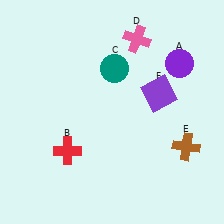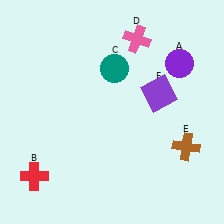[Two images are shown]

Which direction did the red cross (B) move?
The red cross (B) moved left.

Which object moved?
The red cross (B) moved left.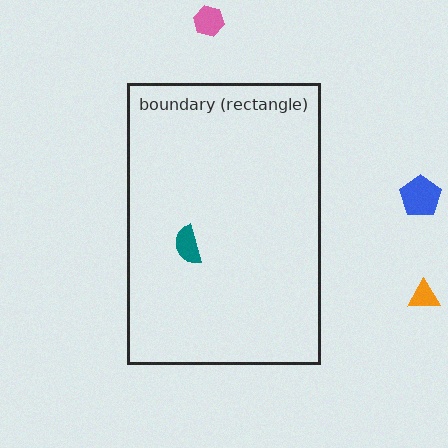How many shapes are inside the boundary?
1 inside, 3 outside.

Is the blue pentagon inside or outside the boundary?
Outside.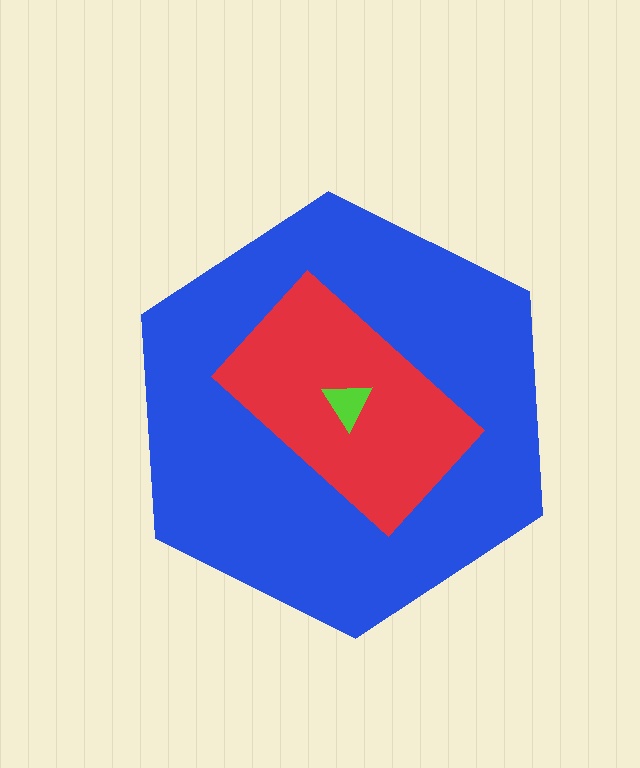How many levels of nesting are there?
3.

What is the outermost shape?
The blue hexagon.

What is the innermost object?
The lime triangle.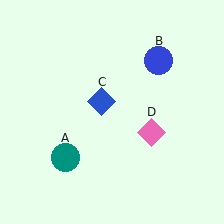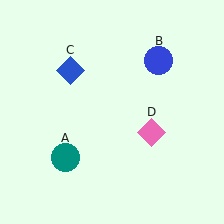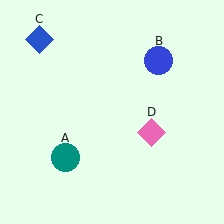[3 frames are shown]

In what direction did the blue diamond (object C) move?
The blue diamond (object C) moved up and to the left.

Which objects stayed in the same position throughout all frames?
Teal circle (object A) and blue circle (object B) and pink diamond (object D) remained stationary.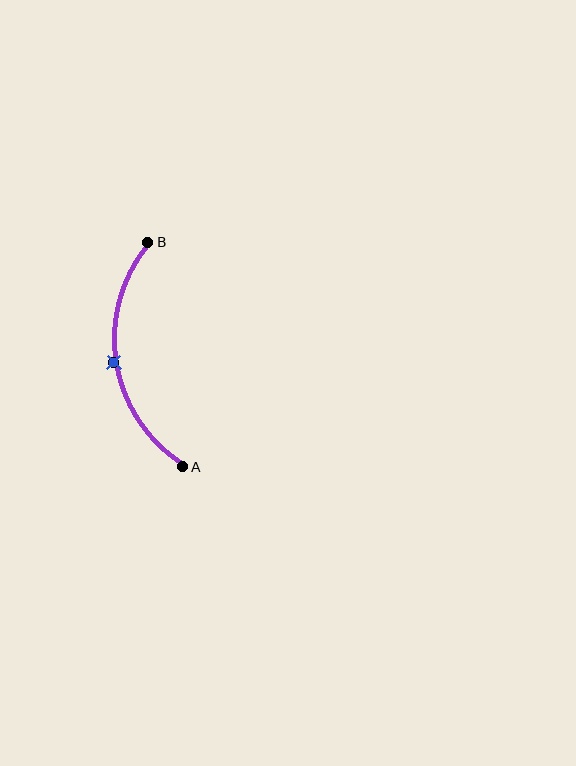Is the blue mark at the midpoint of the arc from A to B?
Yes. The blue mark lies on the arc at equal arc-length from both A and B — it is the arc midpoint.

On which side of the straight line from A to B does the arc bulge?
The arc bulges to the left of the straight line connecting A and B.